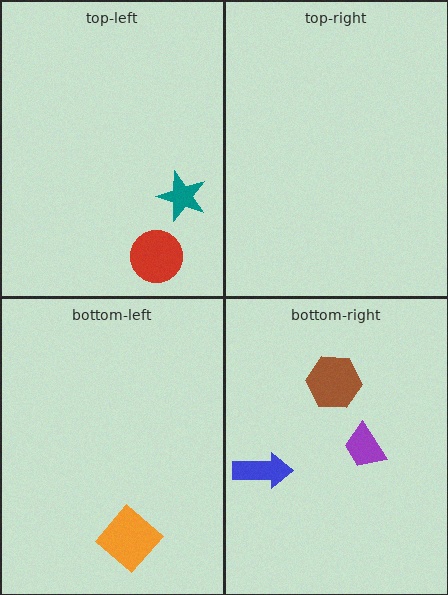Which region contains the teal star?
The top-left region.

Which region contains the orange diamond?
The bottom-left region.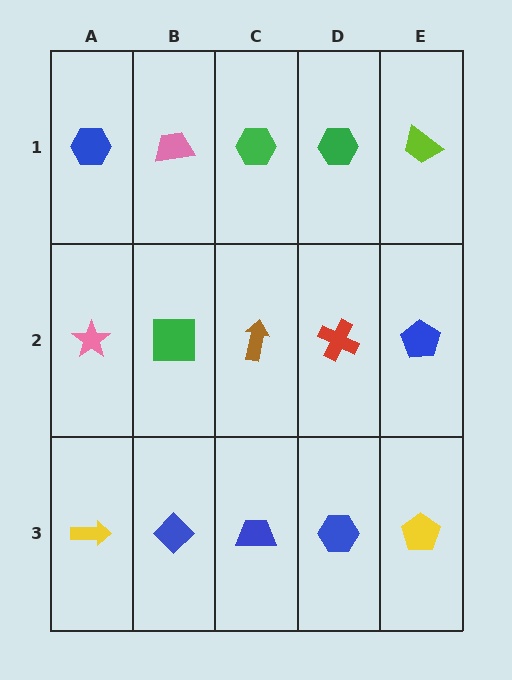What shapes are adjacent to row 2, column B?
A pink trapezoid (row 1, column B), a blue diamond (row 3, column B), a pink star (row 2, column A), a brown arrow (row 2, column C).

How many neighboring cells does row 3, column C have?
3.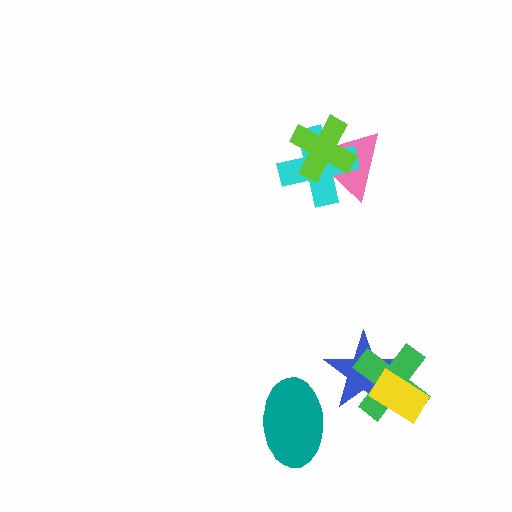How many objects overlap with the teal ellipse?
0 objects overlap with the teal ellipse.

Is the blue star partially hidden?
Yes, it is partially covered by another shape.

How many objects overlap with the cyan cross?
2 objects overlap with the cyan cross.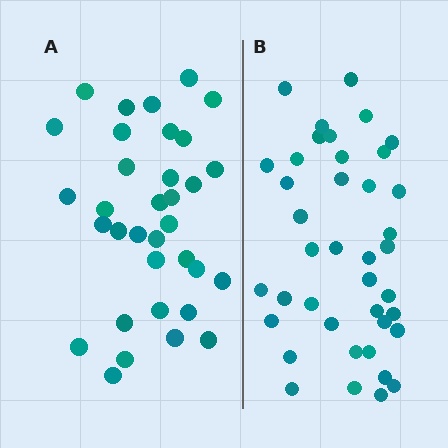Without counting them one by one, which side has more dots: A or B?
Region B (the right region) has more dots.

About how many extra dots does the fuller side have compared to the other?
Region B has about 6 more dots than region A.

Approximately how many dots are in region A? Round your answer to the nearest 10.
About 30 dots. (The exact count is 34, which rounds to 30.)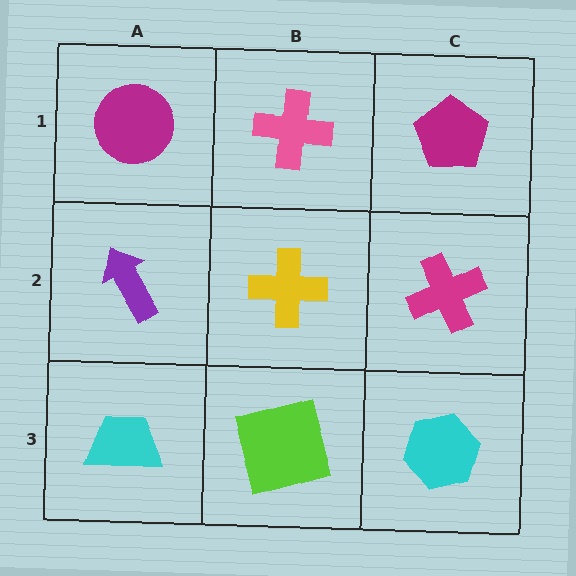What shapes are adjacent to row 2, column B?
A pink cross (row 1, column B), a lime square (row 3, column B), a purple arrow (row 2, column A), a magenta cross (row 2, column C).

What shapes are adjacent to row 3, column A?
A purple arrow (row 2, column A), a lime square (row 3, column B).